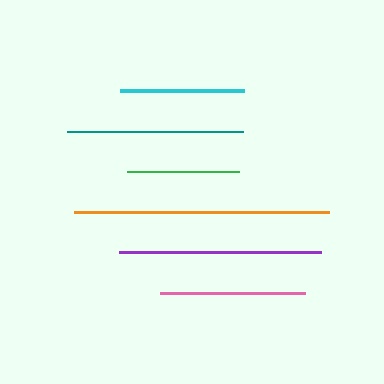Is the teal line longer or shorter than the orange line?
The orange line is longer than the teal line.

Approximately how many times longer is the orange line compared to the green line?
The orange line is approximately 2.3 times the length of the green line.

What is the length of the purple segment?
The purple segment is approximately 202 pixels long.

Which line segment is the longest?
The orange line is the longest at approximately 255 pixels.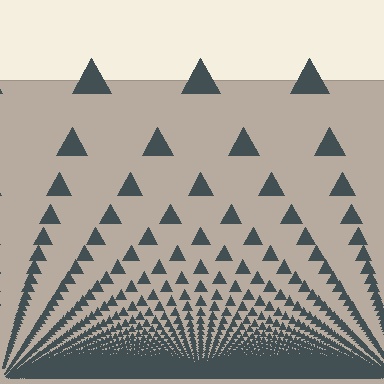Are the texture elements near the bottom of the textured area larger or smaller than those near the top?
Smaller. The gradient is inverted — elements near the bottom are smaller and denser.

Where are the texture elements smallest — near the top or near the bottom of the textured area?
Near the bottom.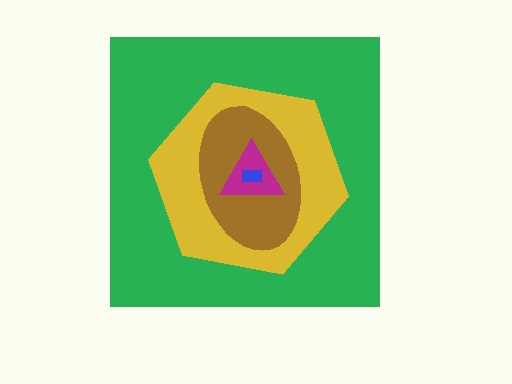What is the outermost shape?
The green square.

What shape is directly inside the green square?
The yellow hexagon.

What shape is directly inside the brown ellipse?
The magenta triangle.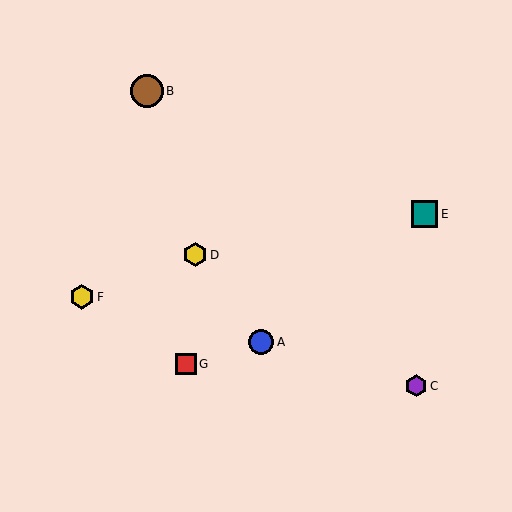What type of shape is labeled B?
Shape B is a brown circle.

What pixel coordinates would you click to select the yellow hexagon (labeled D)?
Click at (195, 255) to select the yellow hexagon D.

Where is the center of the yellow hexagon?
The center of the yellow hexagon is at (195, 255).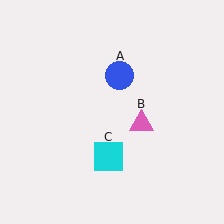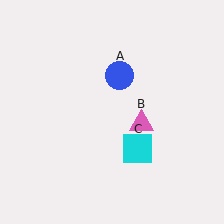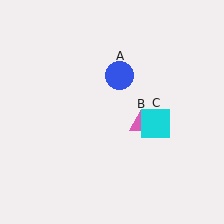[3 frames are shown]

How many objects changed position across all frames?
1 object changed position: cyan square (object C).